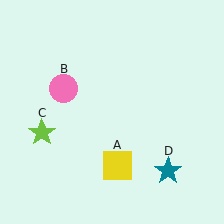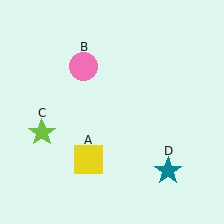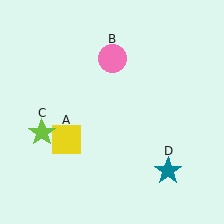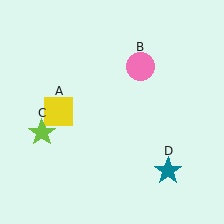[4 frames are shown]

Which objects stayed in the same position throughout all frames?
Lime star (object C) and teal star (object D) remained stationary.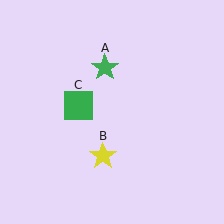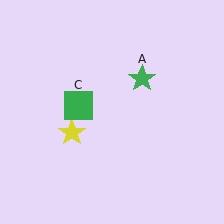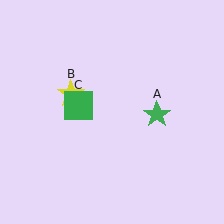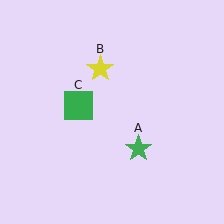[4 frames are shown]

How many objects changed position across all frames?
2 objects changed position: green star (object A), yellow star (object B).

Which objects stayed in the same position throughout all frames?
Green square (object C) remained stationary.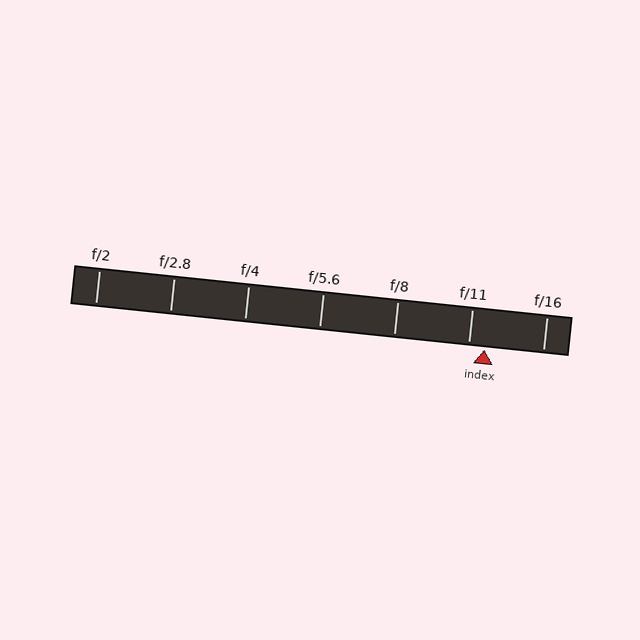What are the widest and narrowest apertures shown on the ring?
The widest aperture shown is f/2 and the narrowest is f/16.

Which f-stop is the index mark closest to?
The index mark is closest to f/11.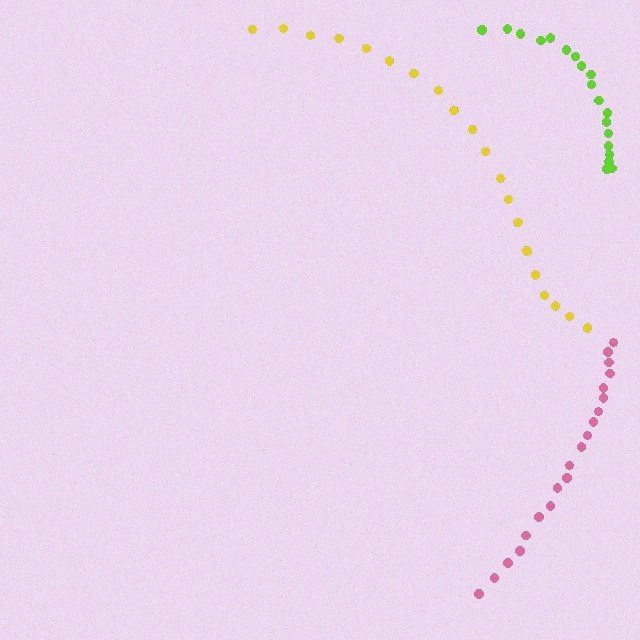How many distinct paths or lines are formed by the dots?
There are 3 distinct paths.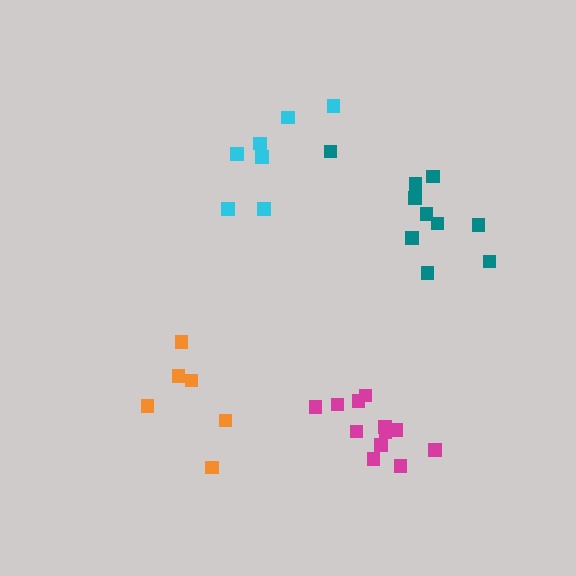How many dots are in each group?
Group 1: 12 dots, Group 2: 7 dots, Group 3: 10 dots, Group 4: 6 dots (35 total).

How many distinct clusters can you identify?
There are 4 distinct clusters.